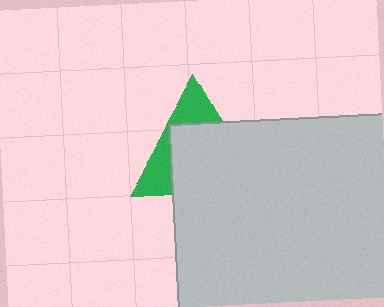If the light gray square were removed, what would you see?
You would see the complete green triangle.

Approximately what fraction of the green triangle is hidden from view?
Roughly 65% of the green triangle is hidden behind the light gray square.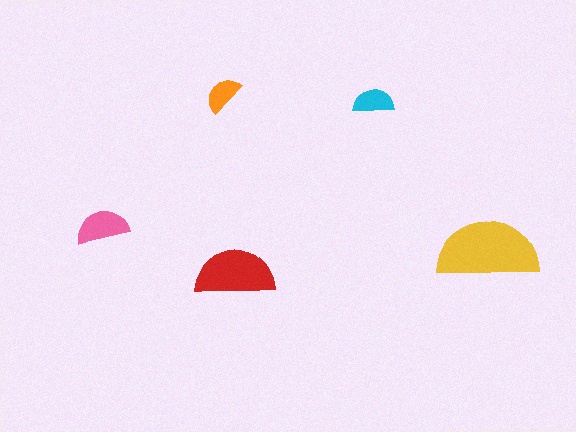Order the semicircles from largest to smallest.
the yellow one, the red one, the pink one, the cyan one, the orange one.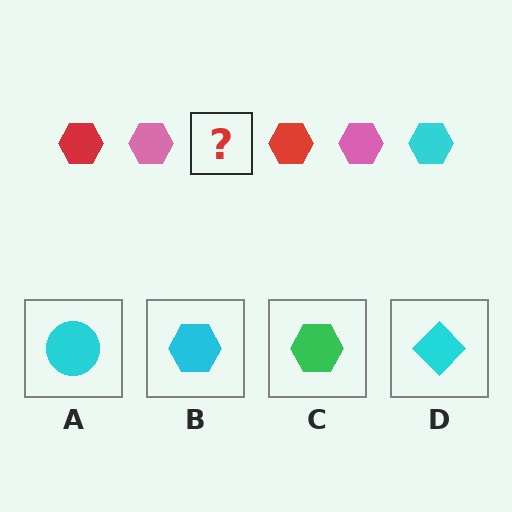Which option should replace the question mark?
Option B.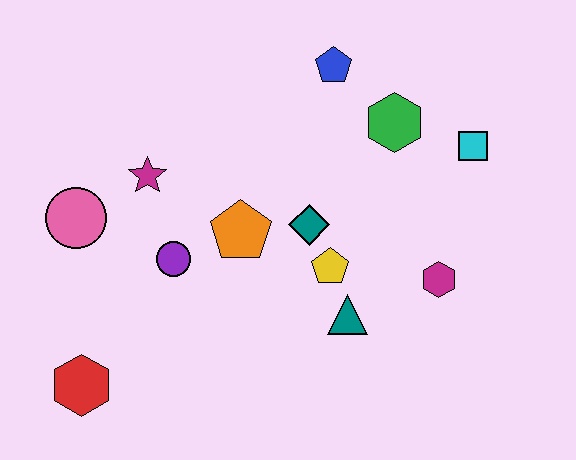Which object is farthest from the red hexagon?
The cyan square is farthest from the red hexagon.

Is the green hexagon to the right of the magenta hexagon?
No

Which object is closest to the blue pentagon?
The green hexagon is closest to the blue pentagon.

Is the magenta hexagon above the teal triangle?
Yes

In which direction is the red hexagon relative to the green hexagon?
The red hexagon is to the left of the green hexagon.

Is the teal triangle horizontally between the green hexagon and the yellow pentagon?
Yes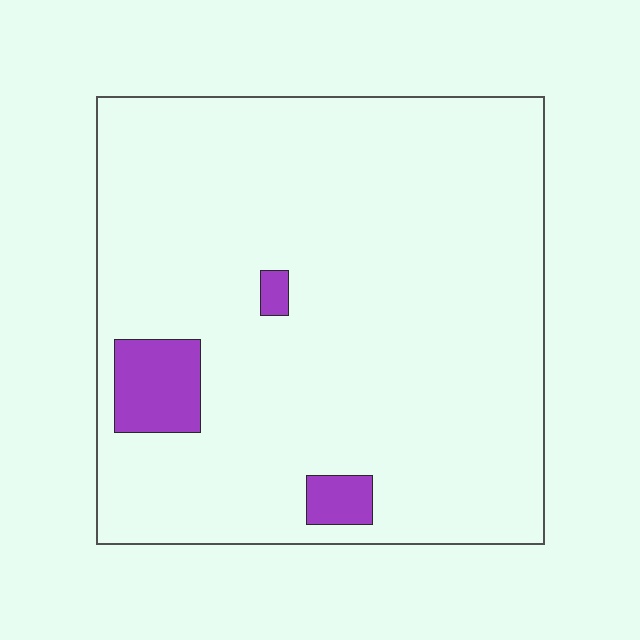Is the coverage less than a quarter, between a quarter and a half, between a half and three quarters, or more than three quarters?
Less than a quarter.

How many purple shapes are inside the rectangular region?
3.